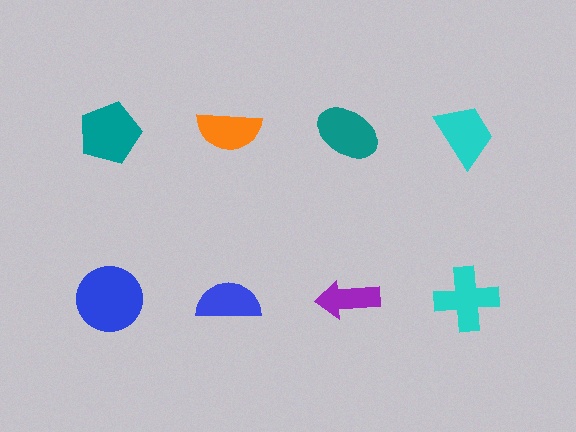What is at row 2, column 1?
A blue circle.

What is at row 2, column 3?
A purple arrow.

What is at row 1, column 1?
A teal pentagon.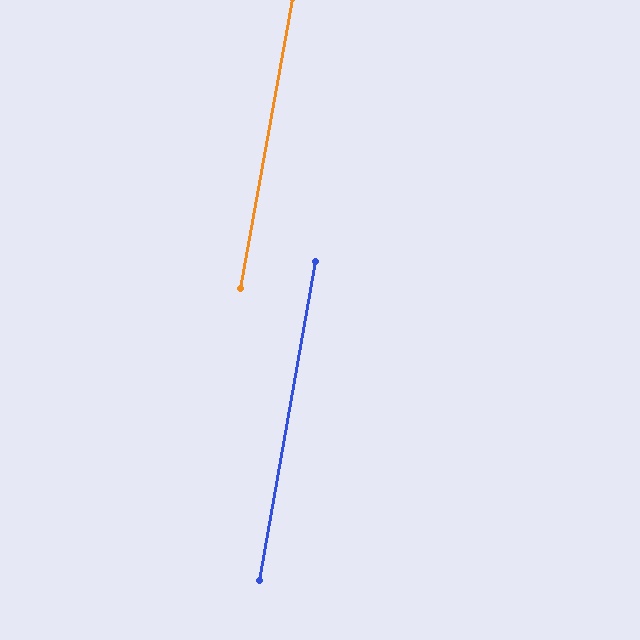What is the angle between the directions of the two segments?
Approximately 0 degrees.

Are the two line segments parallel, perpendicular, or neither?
Parallel — their directions differ by only 0.3°.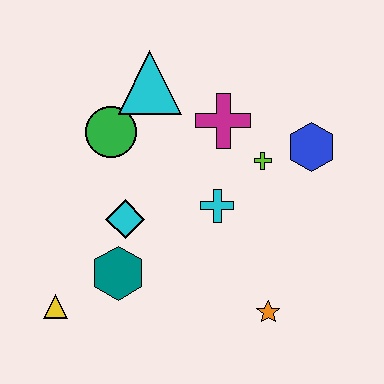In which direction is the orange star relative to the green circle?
The orange star is below the green circle.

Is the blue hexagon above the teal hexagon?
Yes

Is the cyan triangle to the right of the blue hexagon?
No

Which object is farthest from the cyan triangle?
The orange star is farthest from the cyan triangle.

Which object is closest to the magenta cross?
The lime cross is closest to the magenta cross.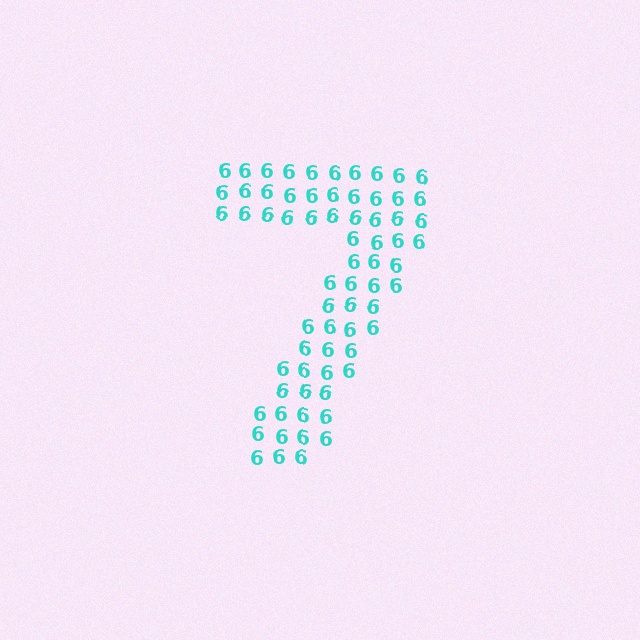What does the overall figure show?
The overall figure shows the digit 7.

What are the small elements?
The small elements are digit 6's.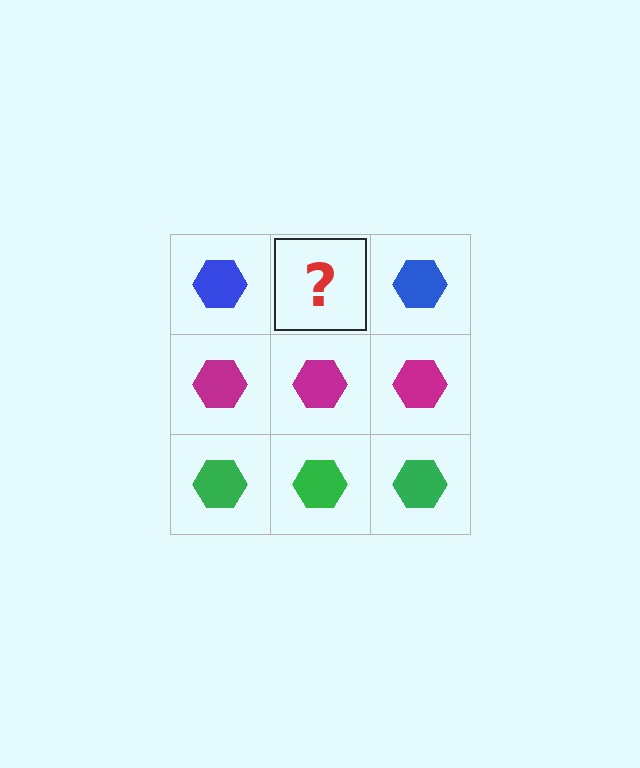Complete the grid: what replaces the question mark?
The question mark should be replaced with a blue hexagon.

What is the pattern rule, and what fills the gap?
The rule is that each row has a consistent color. The gap should be filled with a blue hexagon.